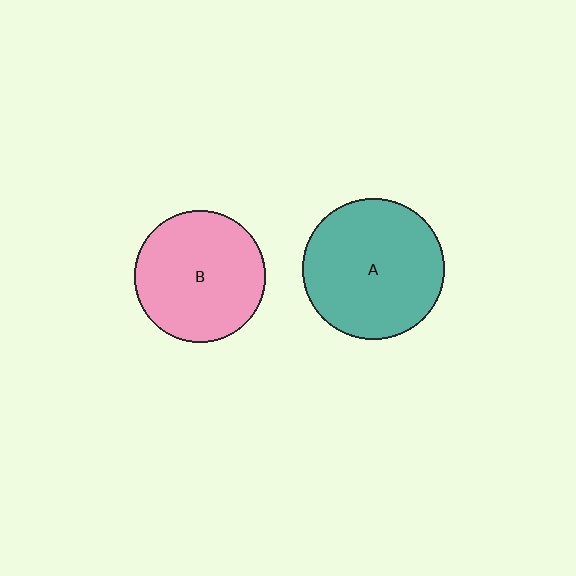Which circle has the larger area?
Circle A (teal).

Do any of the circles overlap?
No, none of the circles overlap.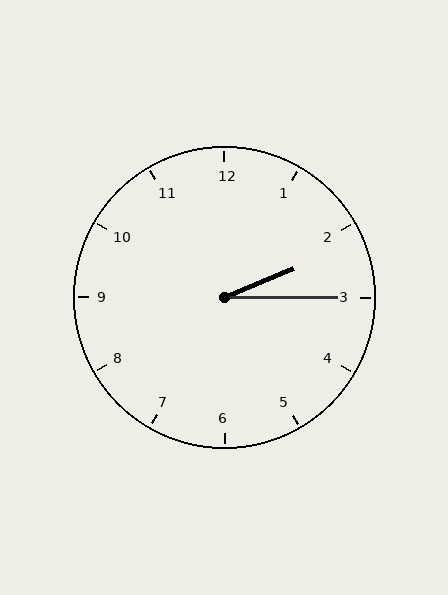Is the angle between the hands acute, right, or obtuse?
It is acute.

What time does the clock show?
2:15.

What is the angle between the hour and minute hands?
Approximately 22 degrees.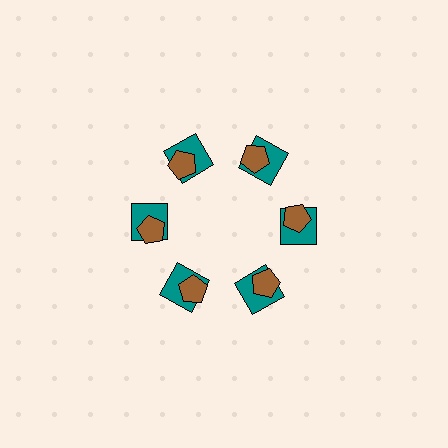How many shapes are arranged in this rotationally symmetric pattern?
There are 12 shapes, arranged in 6 groups of 2.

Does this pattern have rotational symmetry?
Yes, this pattern has 6-fold rotational symmetry. It looks the same after rotating 60 degrees around the center.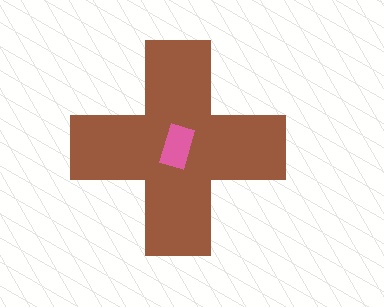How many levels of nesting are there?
2.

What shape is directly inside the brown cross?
The pink rectangle.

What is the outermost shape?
The brown cross.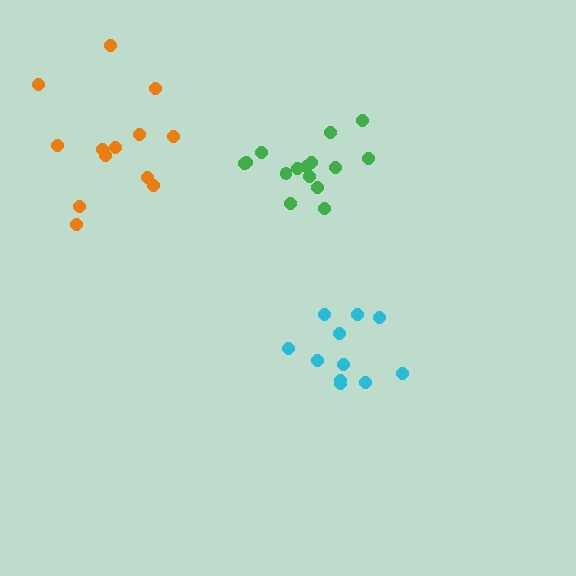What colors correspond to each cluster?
The clusters are colored: cyan, orange, green.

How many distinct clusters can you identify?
There are 3 distinct clusters.